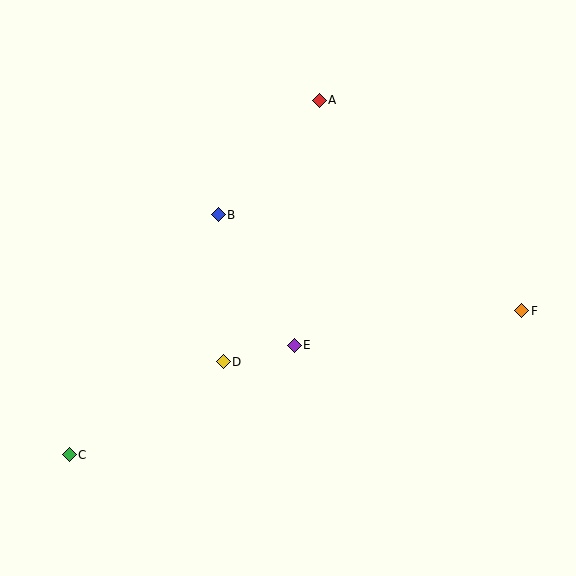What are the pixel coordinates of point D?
Point D is at (223, 362).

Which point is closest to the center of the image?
Point E at (294, 345) is closest to the center.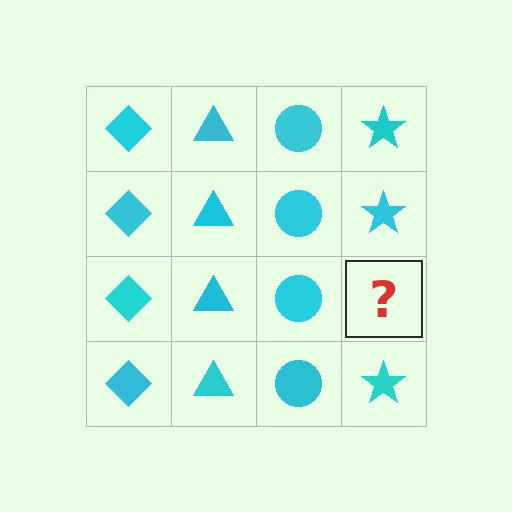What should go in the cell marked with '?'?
The missing cell should contain a cyan star.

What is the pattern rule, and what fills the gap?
The rule is that each column has a consistent shape. The gap should be filled with a cyan star.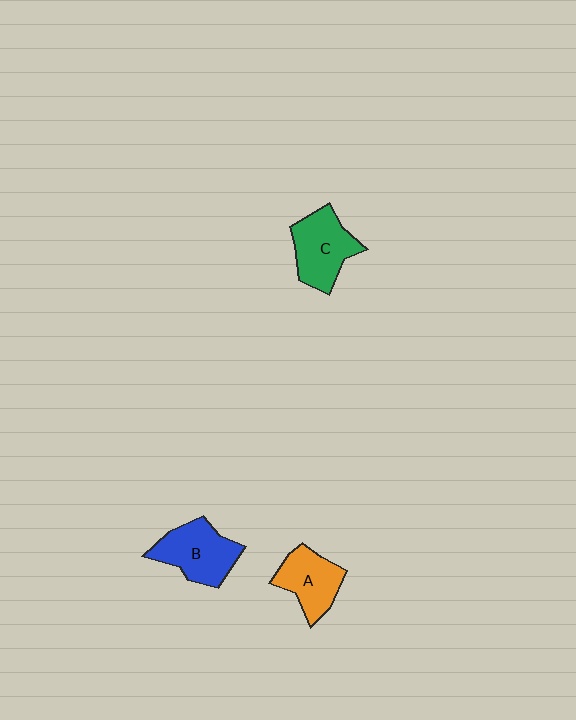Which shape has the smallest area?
Shape A (orange).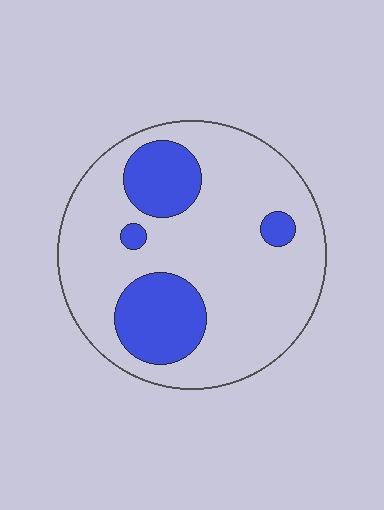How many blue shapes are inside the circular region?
4.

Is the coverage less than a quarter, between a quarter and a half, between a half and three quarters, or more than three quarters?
Less than a quarter.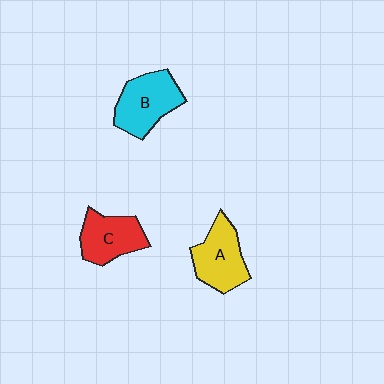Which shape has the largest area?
Shape B (cyan).